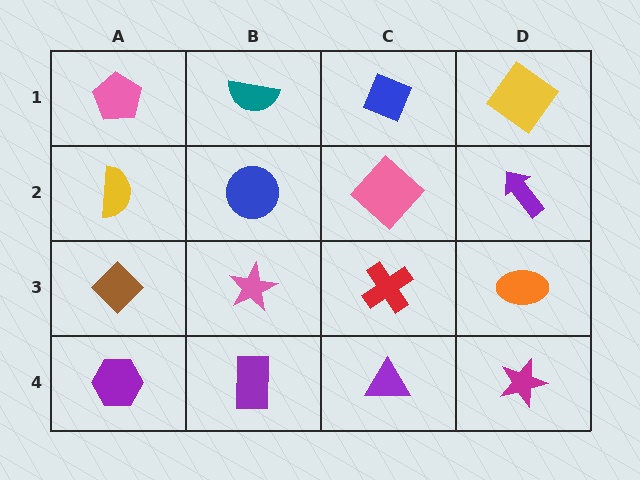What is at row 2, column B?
A blue circle.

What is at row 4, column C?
A purple triangle.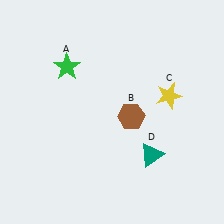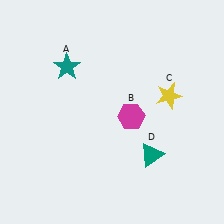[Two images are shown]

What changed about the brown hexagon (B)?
In Image 1, B is brown. In Image 2, it changed to magenta.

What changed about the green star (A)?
In Image 1, A is green. In Image 2, it changed to teal.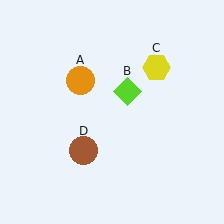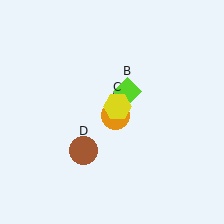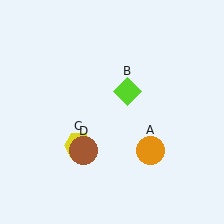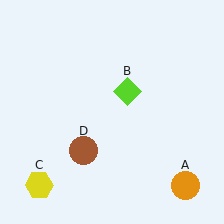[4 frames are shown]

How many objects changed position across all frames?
2 objects changed position: orange circle (object A), yellow hexagon (object C).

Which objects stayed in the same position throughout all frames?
Lime diamond (object B) and brown circle (object D) remained stationary.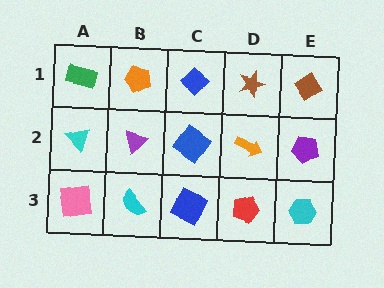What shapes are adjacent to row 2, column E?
A brown diamond (row 1, column E), a cyan hexagon (row 3, column E), an orange arrow (row 2, column D).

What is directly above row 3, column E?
A purple pentagon.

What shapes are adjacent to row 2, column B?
An orange pentagon (row 1, column B), a cyan semicircle (row 3, column B), a cyan triangle (row 2, column A), a blue diamond (row 2, column C).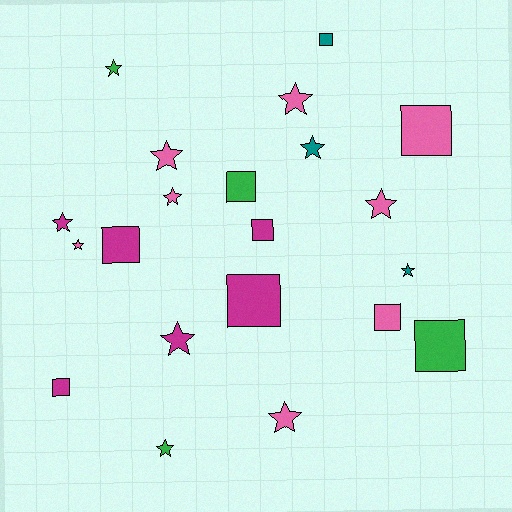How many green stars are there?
There are 2 green stars.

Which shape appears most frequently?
Star, with 12 objects.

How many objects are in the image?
There are 21 objects.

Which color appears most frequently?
Pink, with 8 objects.